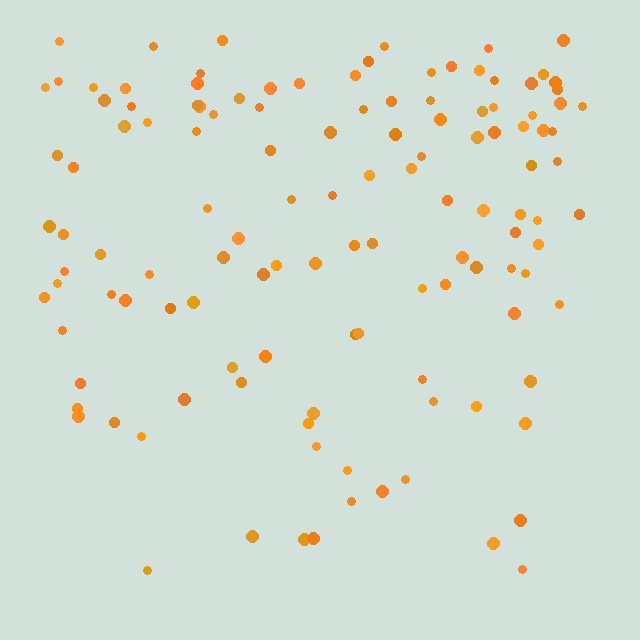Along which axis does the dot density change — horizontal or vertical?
Vertical.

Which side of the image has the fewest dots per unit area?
The bottom.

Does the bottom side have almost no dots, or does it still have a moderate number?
Still a moderate number, just noticeably fewer than the top.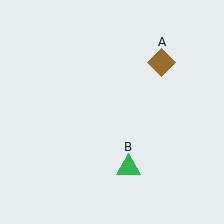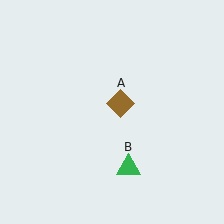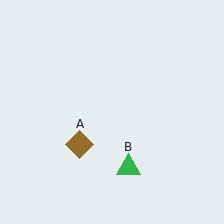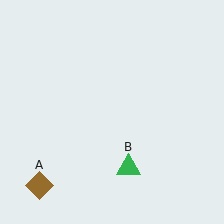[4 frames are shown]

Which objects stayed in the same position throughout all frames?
Green triangle (object B) remained stationary.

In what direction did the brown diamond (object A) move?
The brown diamond (object A) moved down and to the left.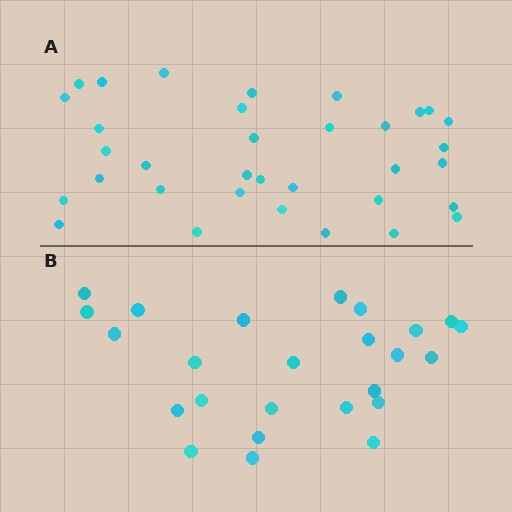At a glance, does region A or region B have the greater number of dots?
Region A (the top region) has more dots.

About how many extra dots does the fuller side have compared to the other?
Region A has roughly 8 or so more dots than region B.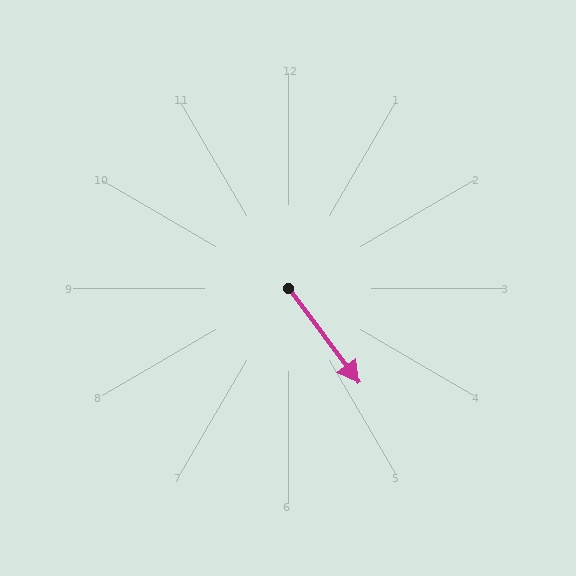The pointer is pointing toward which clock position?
Roughly 5 o'clock.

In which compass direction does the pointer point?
Southeast.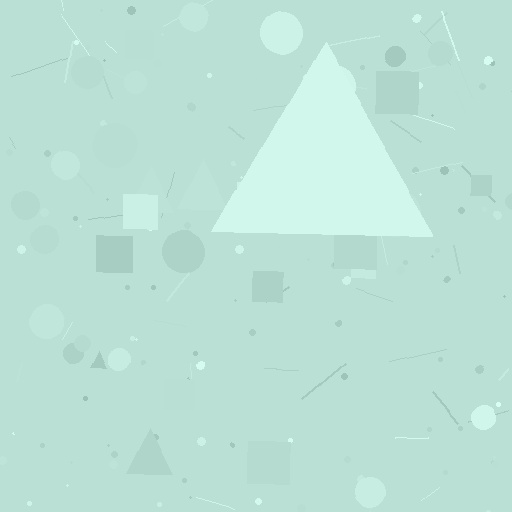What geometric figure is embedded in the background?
A triangle is embedded in the background.